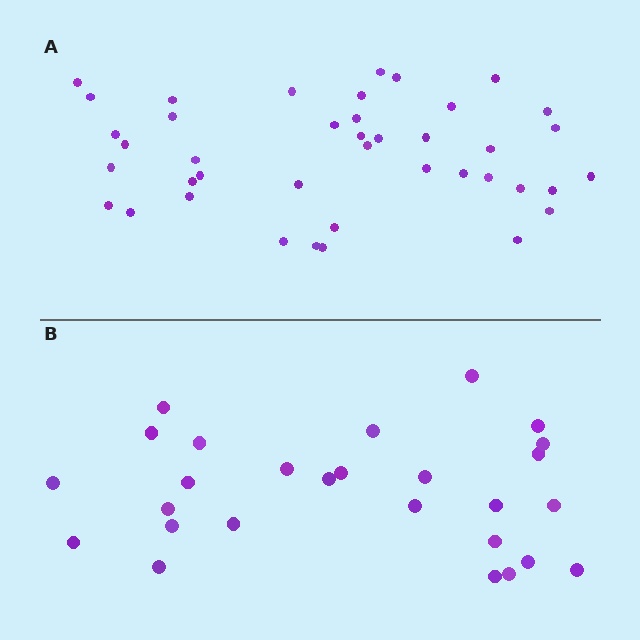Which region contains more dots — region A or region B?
Region A (the top region) has more dots.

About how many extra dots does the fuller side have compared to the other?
Region A has approximately 15 more dots than region B.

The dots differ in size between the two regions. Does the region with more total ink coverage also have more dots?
No. Region B has more total ink coverage because its dots are larger, but region A actually contains more individual dots. Total area can be misleading — the number of items is what matters here.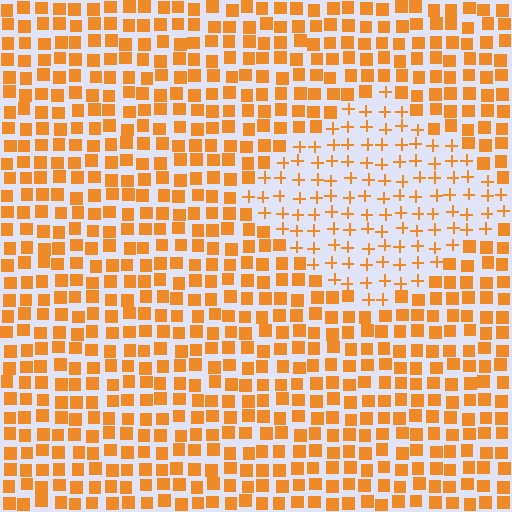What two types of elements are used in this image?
The image uses plus signs inside the diamond region and squares outside it.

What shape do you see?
I see a diamond.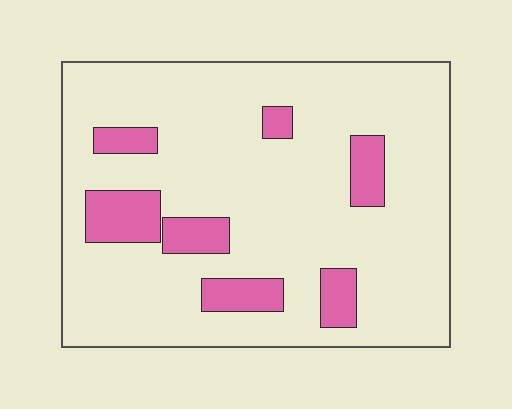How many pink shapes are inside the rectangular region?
7.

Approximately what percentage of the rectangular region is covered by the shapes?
Approximately 15%.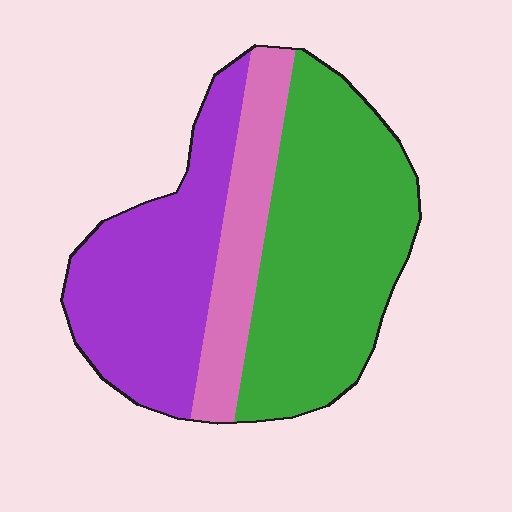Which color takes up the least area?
Pink, at roughly 20%.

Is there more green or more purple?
Green.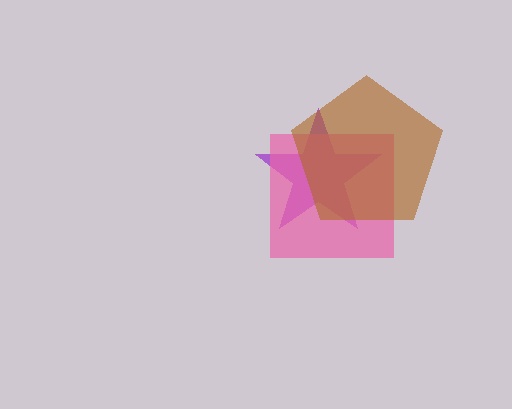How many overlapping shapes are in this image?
There are 3 overlapping shapes in the image.